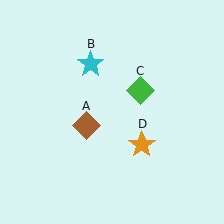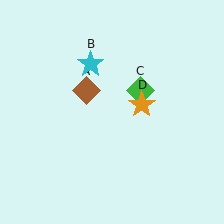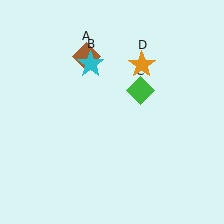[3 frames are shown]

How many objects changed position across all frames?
2 objects changed position: brown diamond (object A), orange star (object D).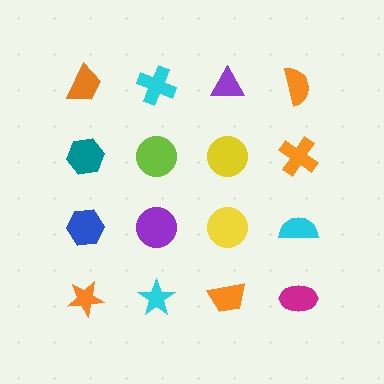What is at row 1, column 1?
An orange trapezoid.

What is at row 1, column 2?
A cyan cross.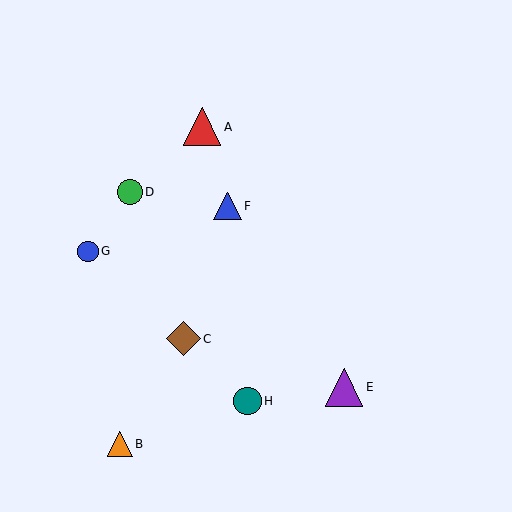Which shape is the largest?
The purple triangle (labeled E) is the largest.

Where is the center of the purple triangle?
The center of the purple triangle is at (344, 387).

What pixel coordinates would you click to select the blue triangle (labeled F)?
Click at (227, 206) to select the blue triangle F.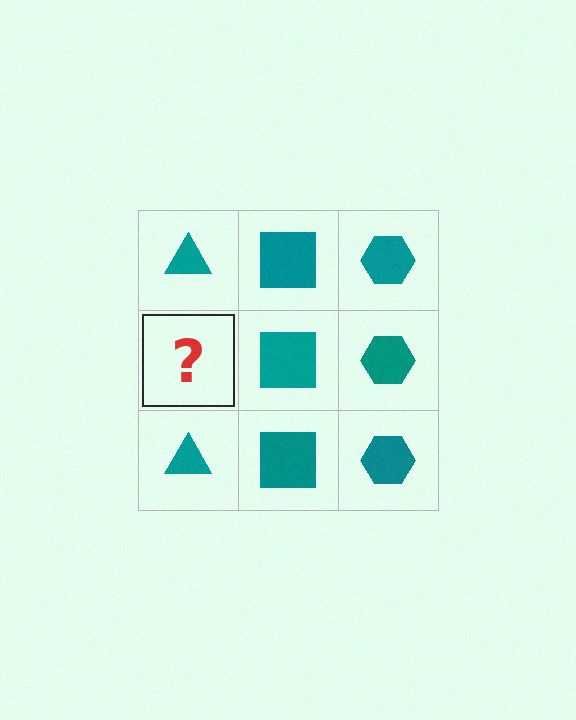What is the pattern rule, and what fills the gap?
The rule is that each column has a consistent shape. The gap should be filled with a teal triangle.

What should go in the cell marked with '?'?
The missing cell should contain a teal triangle.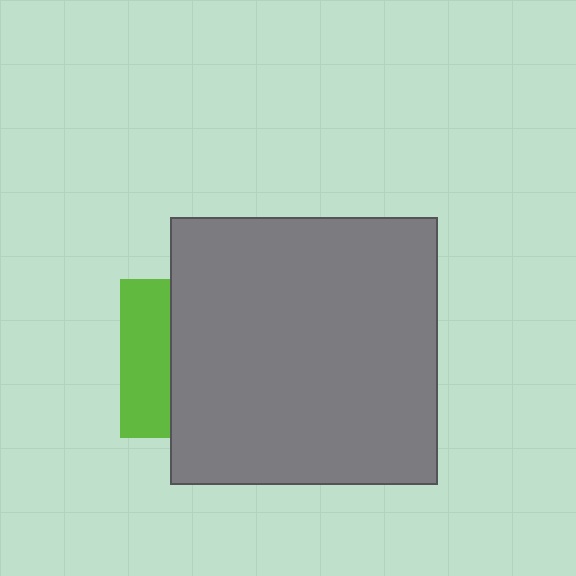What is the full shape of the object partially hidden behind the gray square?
The partially hidden object is a lime square.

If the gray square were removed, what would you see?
You would see the complete lime square.